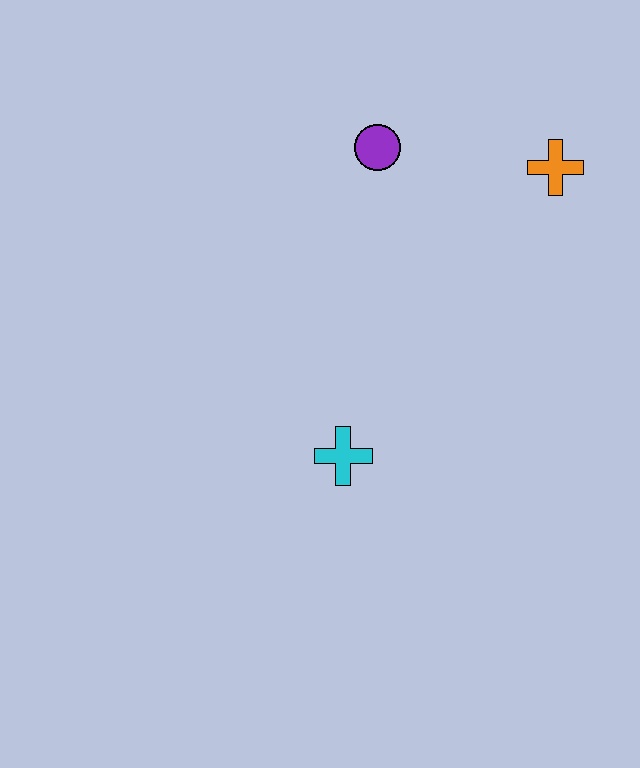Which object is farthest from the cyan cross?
The orange cross is farthest from the cyan cross.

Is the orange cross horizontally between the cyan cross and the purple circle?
No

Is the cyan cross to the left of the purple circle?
Yes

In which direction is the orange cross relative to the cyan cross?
The orange cross is above the cyan cross.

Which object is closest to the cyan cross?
The purple circle is closest to the cyan cross.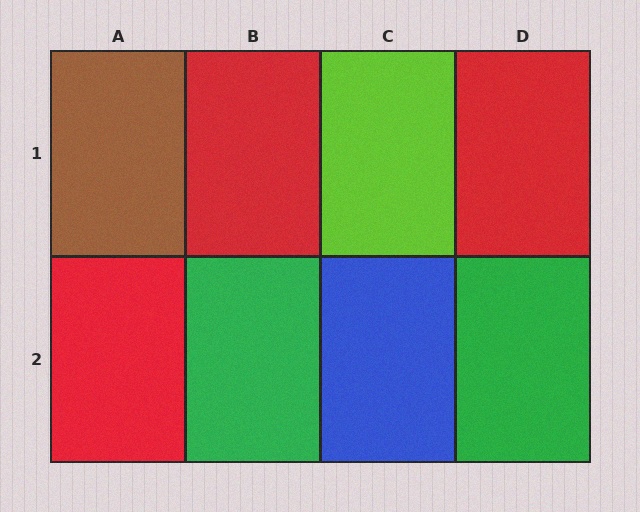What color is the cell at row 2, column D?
Green.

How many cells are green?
2 cells are green.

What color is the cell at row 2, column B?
Green.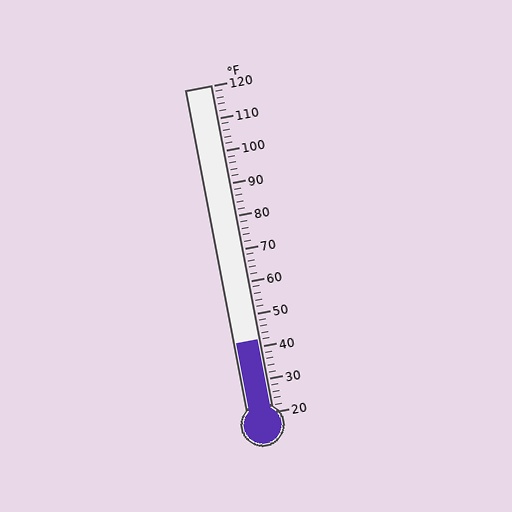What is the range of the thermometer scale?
The thermometer scale ranges from 20°F to 120°F.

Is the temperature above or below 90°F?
The temperature is below 90°F.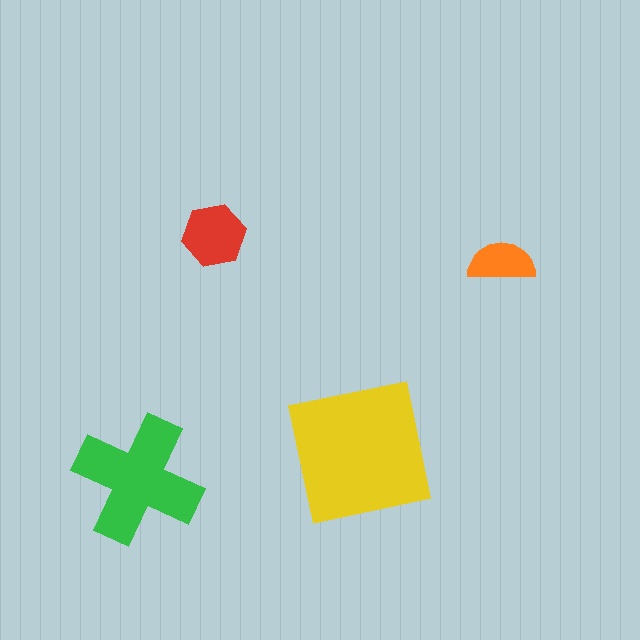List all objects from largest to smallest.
The yellow square, the green cross, the red hexagon, the orange semicircle.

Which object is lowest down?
The green cross is bottommost.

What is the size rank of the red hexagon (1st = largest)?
3rd.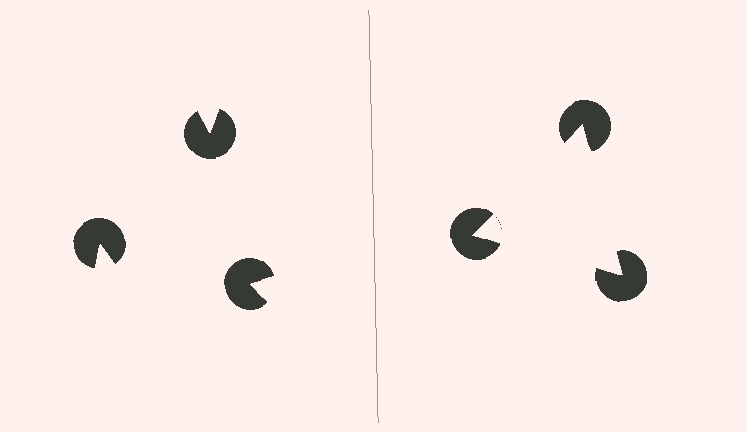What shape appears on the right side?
An illusory triangle.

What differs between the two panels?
The pac-man discs are positioned identically on both sides; only the wedge orientations differ. On the right they align to a triangle; on the left they are misaligned.